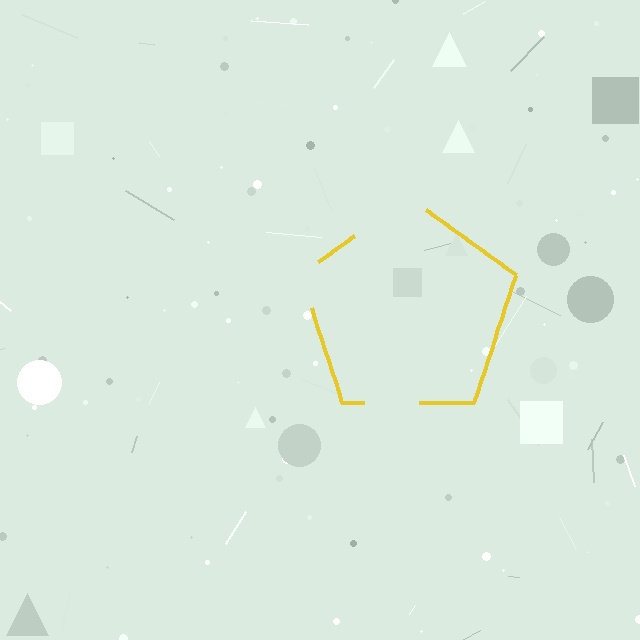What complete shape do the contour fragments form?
The contour fragments form a pentagon.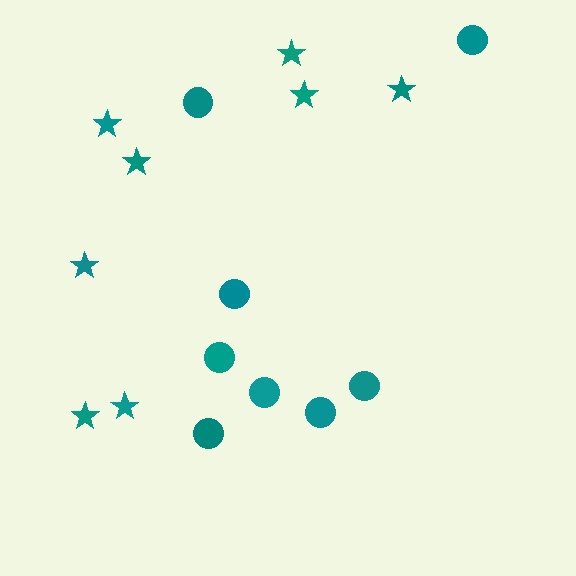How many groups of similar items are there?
There are 2 groups: one group of circles (8) and one group of stars (8).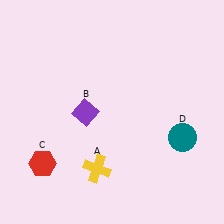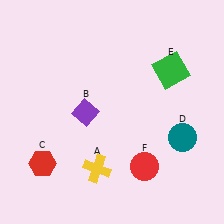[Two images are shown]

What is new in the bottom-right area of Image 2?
A red circle (F) was added in the bottom-right area of Image 2.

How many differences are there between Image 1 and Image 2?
There are 2 differences between the two images.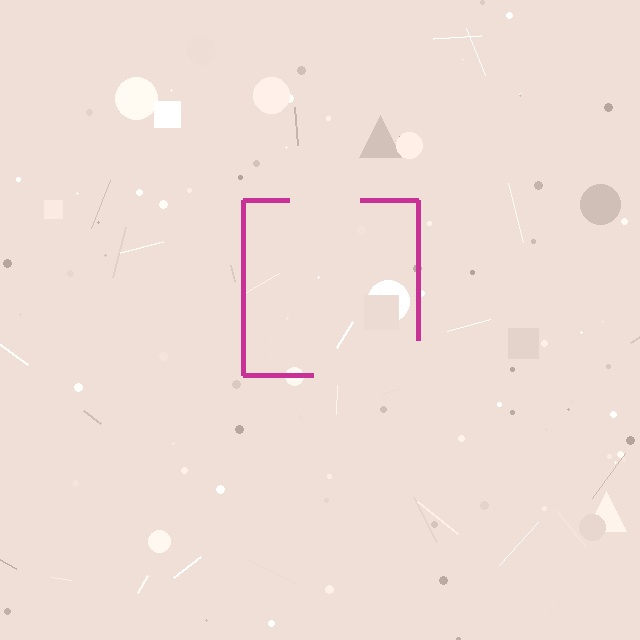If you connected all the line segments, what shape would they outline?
They would outline a square.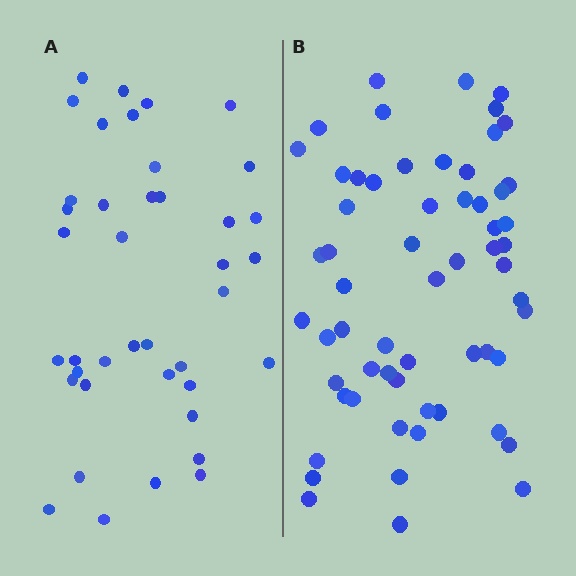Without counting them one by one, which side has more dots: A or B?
Region B (the right region) has more dots.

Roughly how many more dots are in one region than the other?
Region B has approximately 20 more dots than region A.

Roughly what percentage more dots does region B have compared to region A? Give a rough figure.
About 50% more.